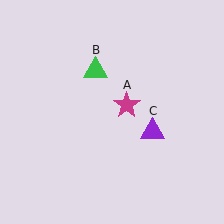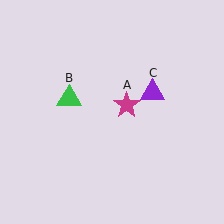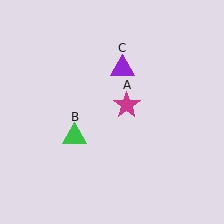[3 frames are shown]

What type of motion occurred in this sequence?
The green triangle (object B), purple triangle (object C) rotated counterclockwise around the center of the scene.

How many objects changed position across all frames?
2 objects changed position: green triangle (object B), purple triangle (object C).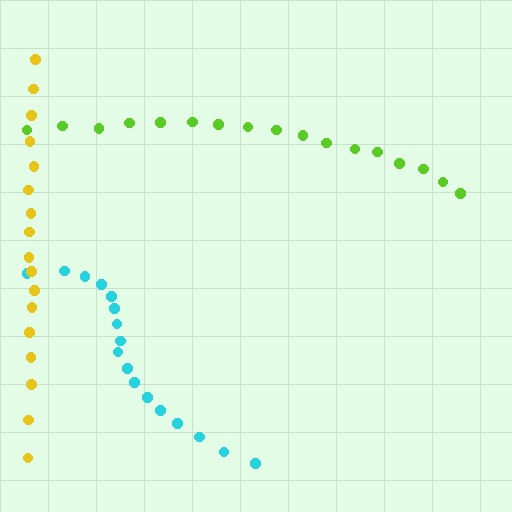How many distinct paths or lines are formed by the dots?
There are 3 distinct paths.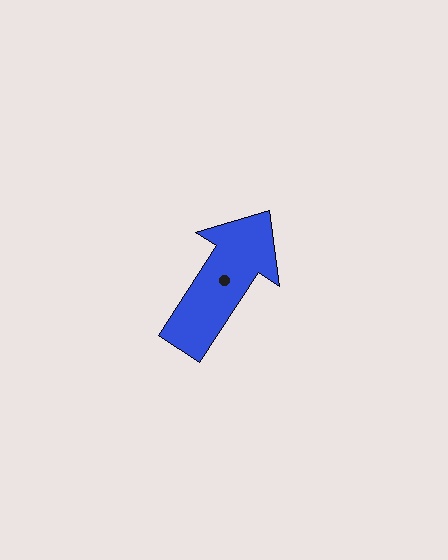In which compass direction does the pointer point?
Northeast.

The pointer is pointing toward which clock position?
Roughly 1 o'clock.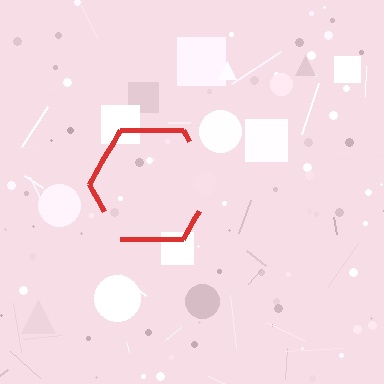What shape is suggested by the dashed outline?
The dashed outline suggests a hexagon.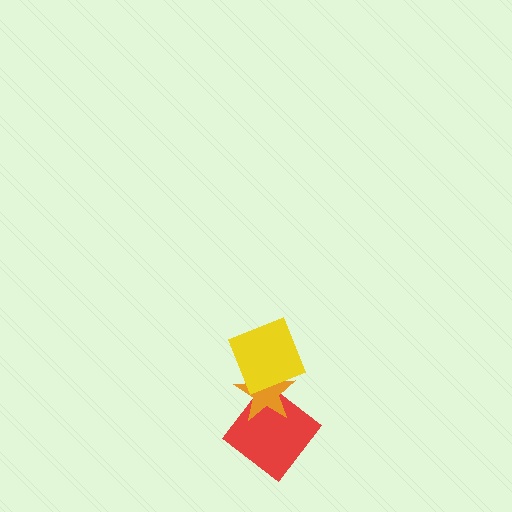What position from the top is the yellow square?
The yellow square is 1st from the top.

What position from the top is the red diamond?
The red diamond is 3rd from the top.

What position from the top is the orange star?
The orange star is 2nd from the top.